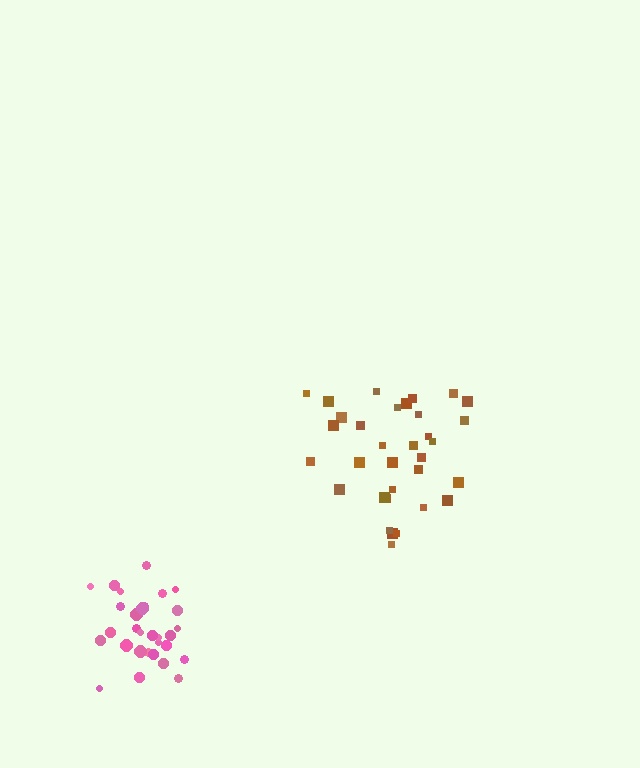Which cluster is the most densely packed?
Pink.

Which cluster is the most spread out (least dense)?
Brown.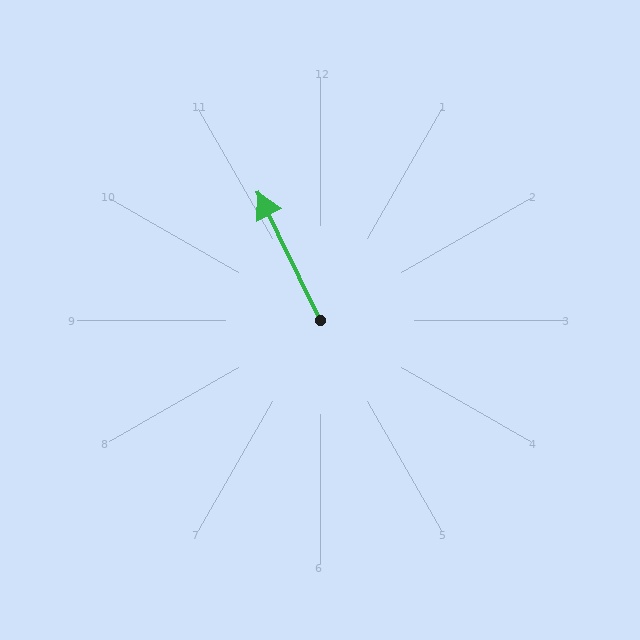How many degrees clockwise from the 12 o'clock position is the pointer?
Approximately 334 degrees.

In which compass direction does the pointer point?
Northwest.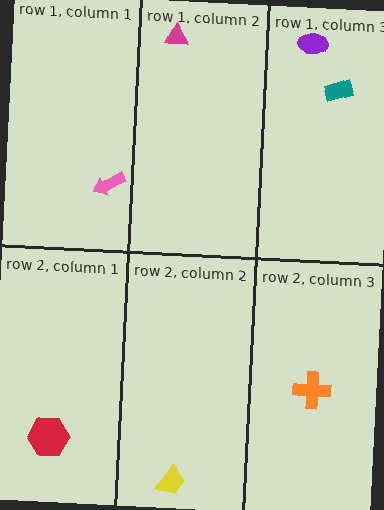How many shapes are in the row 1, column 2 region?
1.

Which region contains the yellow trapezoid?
The row 2, column 2 region.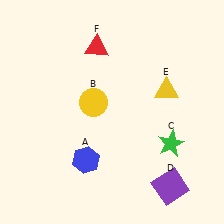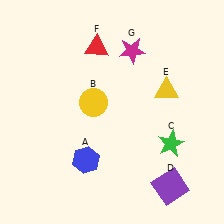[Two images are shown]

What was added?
A magenta star (G) was added in Image 2.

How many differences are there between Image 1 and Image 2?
There is 1 difference between the two images.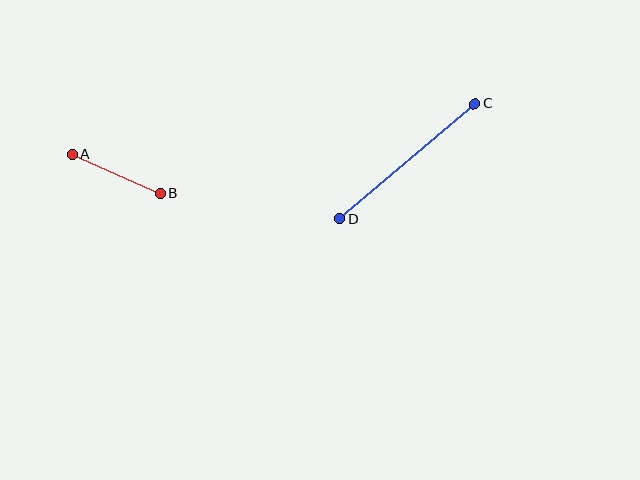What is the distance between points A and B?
The distance is approximately 96 pixels.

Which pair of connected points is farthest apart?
Points C and D are farthest apart.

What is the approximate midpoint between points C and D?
The midpoint is at approximately (407, 161) pixels.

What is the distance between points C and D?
The distance is approximately 177 pixels.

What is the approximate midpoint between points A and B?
The midpoint is at approximately (116, 174) pixels.